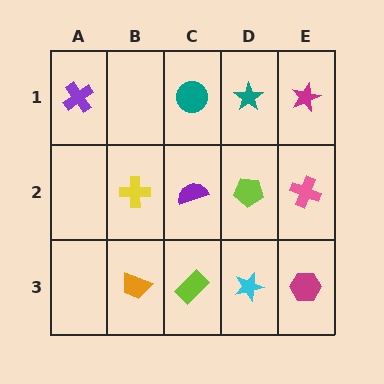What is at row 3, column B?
An orange trapezoid.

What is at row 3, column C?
A lime rectangle.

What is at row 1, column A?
A purple cross.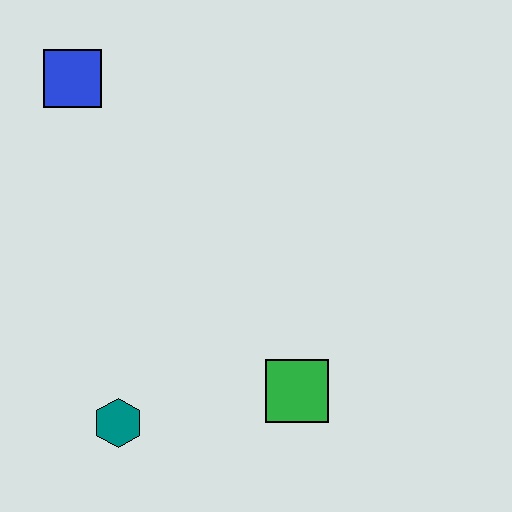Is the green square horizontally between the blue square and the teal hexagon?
No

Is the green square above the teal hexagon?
Yes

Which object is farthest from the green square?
The blue square is farthest from the green square.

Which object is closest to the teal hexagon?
The green square is closest to the teal hexagon.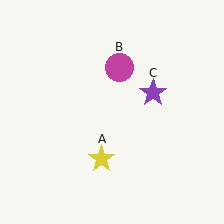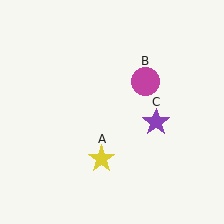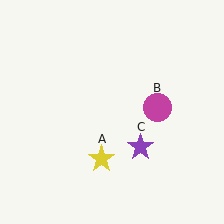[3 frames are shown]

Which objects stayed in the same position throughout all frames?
Yellow star (object A) remained stationary.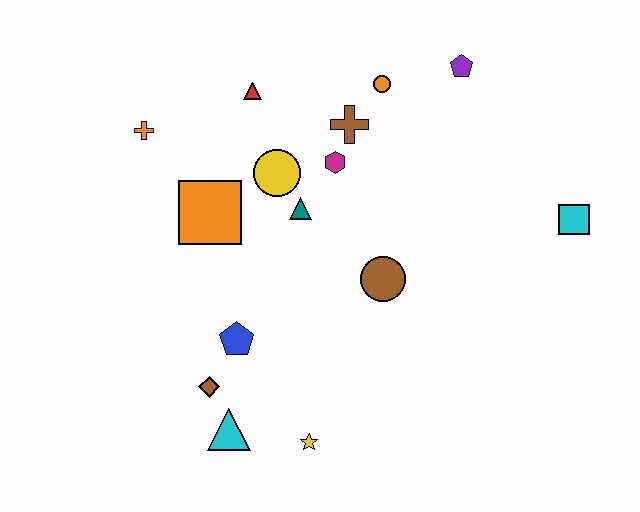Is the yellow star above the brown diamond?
No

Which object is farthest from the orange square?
The cyan square is farthest from the orange square.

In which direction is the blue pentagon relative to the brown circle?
The blue pentagon is to the left of the brown circle.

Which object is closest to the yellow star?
The cyan triangle is closest to the yellow star.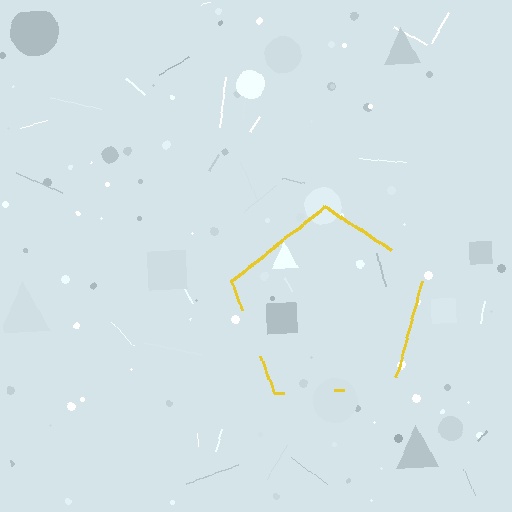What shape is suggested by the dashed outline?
The dashed outline suggests a pentagon.